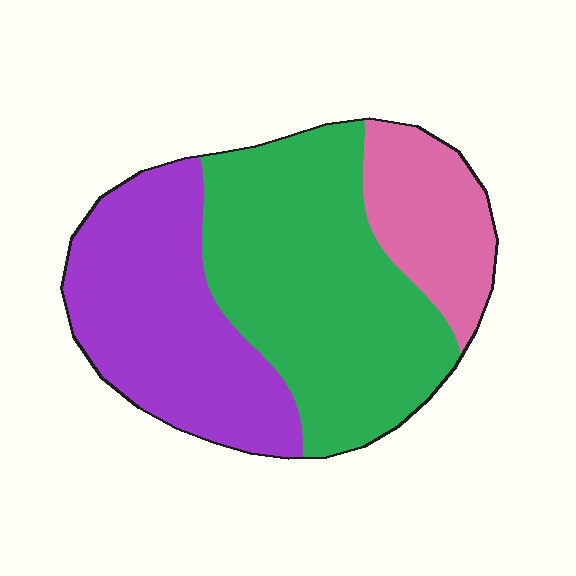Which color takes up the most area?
Green, at roughly 45%.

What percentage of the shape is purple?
Purple takes up about three eighths (3/8) of the shape.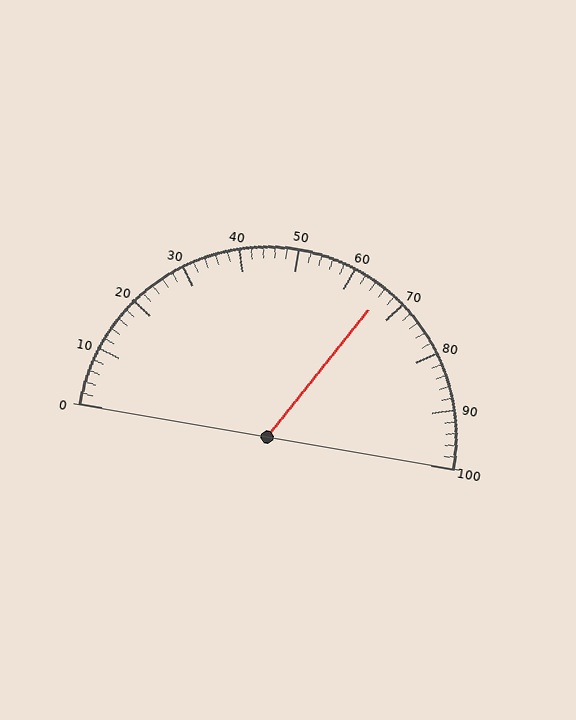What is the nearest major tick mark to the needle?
The nearest major tick mark is 70.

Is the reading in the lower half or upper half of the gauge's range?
The reading is in the upper half of the range (0 to 100).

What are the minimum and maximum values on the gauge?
The gauge ranges from 0 to 100.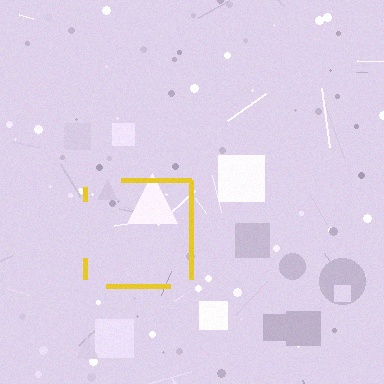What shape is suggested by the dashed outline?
The dashed outline suggests a square.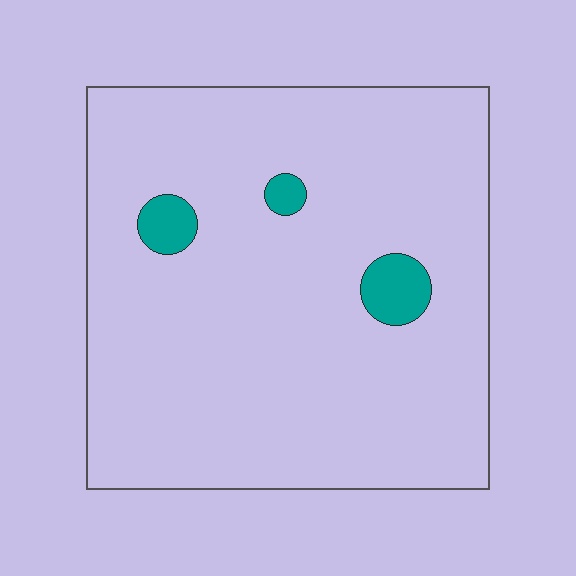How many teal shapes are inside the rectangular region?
3.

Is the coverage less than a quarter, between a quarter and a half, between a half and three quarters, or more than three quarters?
Less than a quarter.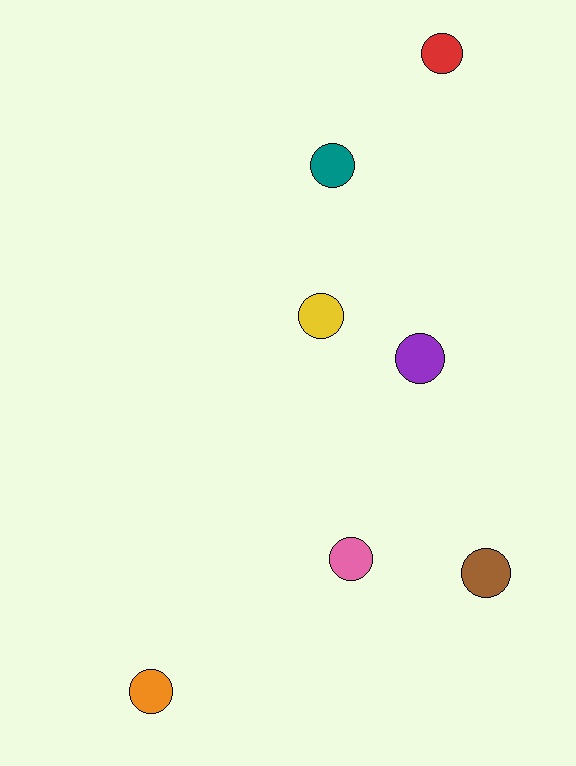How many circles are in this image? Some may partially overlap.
There are 7 circles.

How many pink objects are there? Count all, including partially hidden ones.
There is 1 pink object.